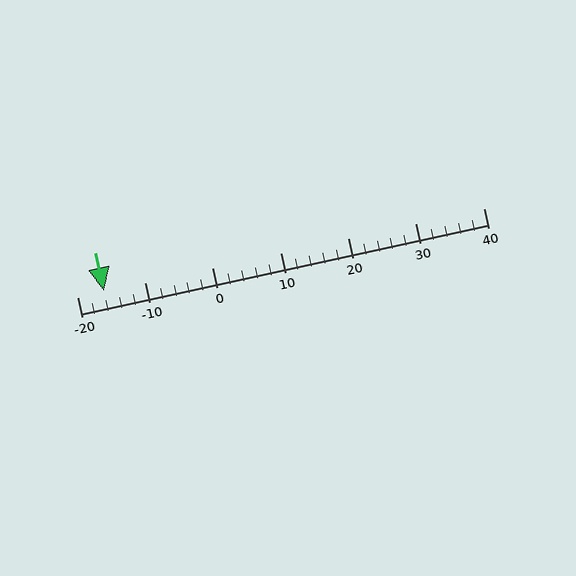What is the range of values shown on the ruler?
The ruler shows values from -20 to 40.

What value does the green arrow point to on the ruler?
The green arrow points to approximately -16.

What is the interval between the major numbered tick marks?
The major tick marks are spaced 10 units apart.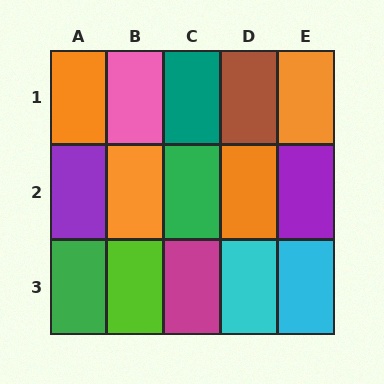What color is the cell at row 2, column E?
Purple.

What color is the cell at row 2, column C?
Green.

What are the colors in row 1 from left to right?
Orange, pink, teal, brown, orange.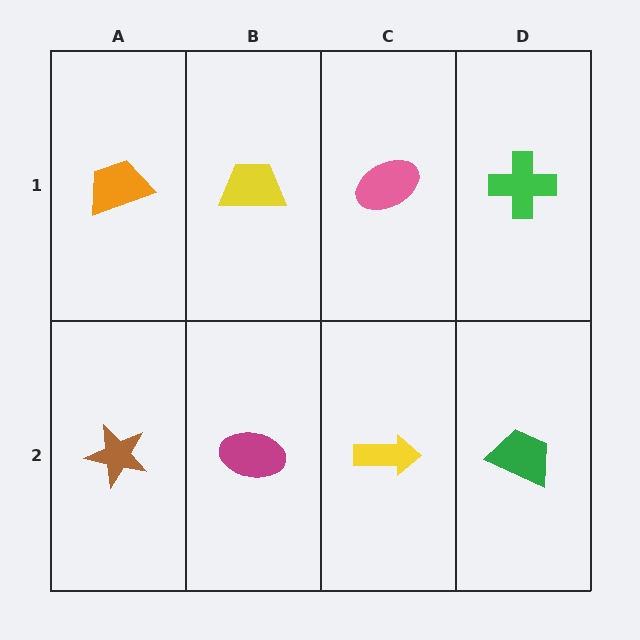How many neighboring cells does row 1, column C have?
3.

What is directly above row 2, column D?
A green cross.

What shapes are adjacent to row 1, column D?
A green trapezoid (row 2, column D), a pink ellipse (row 1, column C).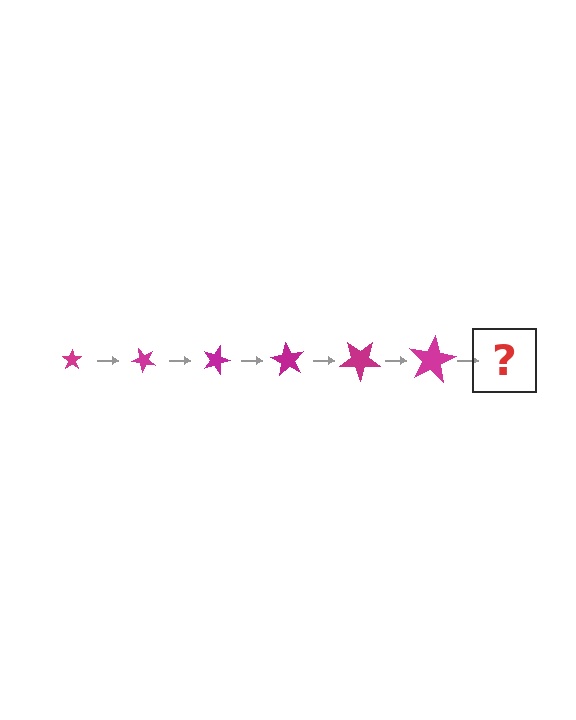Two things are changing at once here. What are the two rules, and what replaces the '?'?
The two rules are that the star grows larger each step and it rotates 45 degrees each step. The '?' should be a star, larger than the previous one and rotated 270 degrees from the start.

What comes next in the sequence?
The next element should be a star, larger than the previous one and rotated 270 degrees from the start.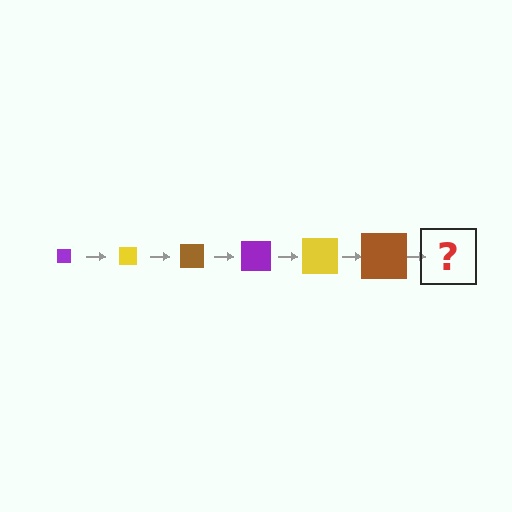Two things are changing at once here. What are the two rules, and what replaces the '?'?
The two rules are that the square grows larger each step and the color cycles through purple, yellow, and brown. The '?' should be a purple square, larger than the previous one.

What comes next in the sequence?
The next element should be a purple square, larger than the previous one.